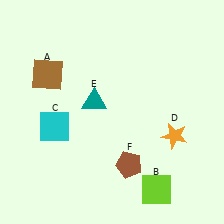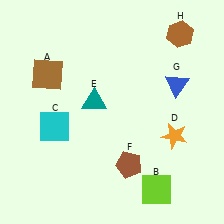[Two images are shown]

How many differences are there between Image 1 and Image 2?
There are 2 differences between the two images.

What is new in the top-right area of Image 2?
A blue triangle (G) was added in the top-right area of Image 2.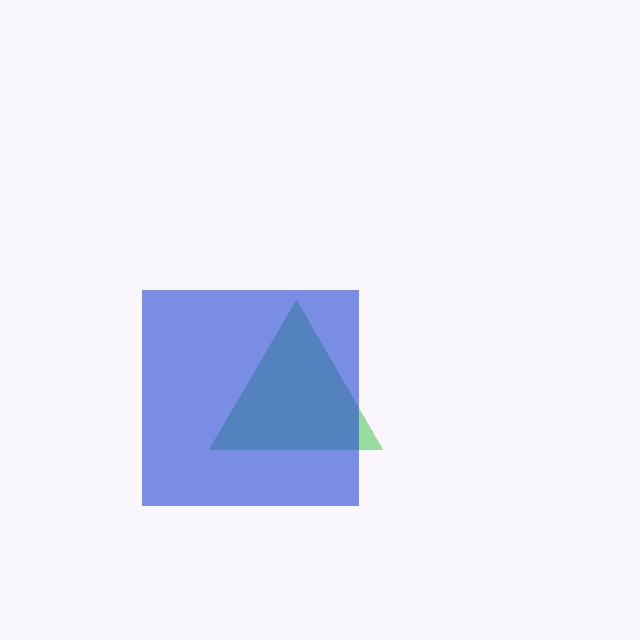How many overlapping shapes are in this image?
There are 2 overlapping shapes in the image.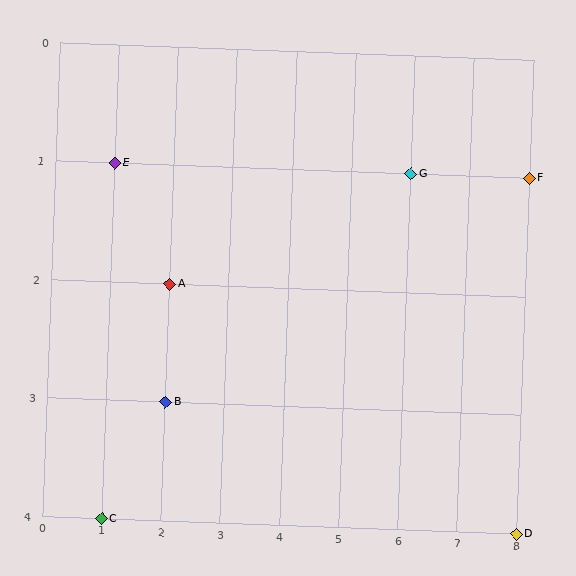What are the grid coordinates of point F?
Point F is at grid coordinates (8, 1).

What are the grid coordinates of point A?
Point A is at grid coordinates (2, 2).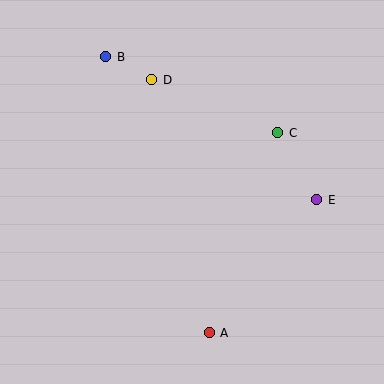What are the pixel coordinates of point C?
Point C is at (278, 133).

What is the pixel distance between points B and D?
The distance between B and D is 51 pixels.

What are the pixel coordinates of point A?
Point A is at (209, 333).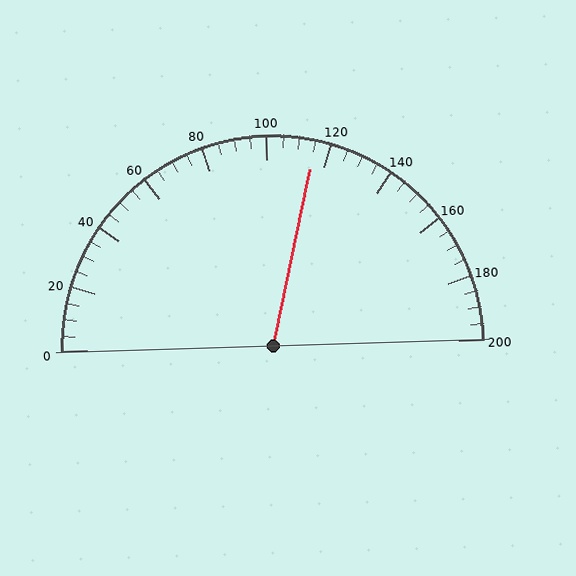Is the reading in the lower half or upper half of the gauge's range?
The reading is in the upper half of the range (0 to 200).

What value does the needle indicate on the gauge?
The needle indicates approximately 115.